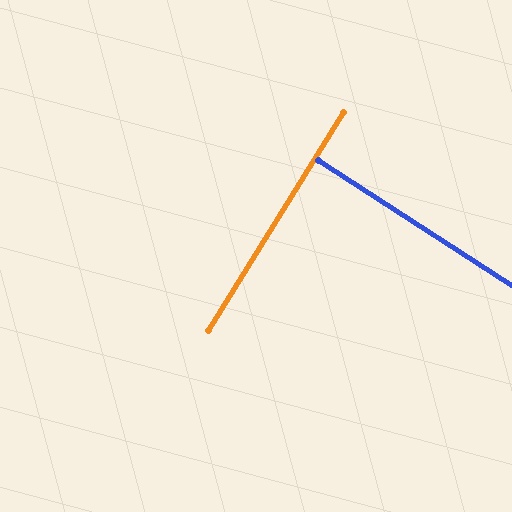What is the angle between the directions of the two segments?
Approximately 89 degrees.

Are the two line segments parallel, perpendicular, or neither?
Perpendicular — they meet at approximately 89°.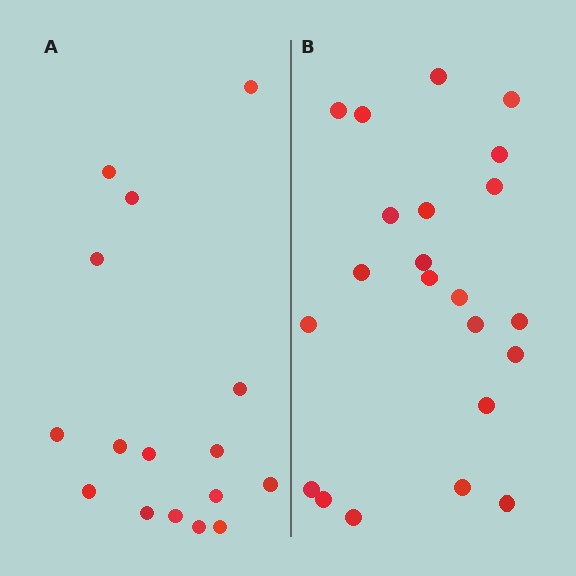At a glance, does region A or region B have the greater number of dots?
Region B (the right region) has more dots.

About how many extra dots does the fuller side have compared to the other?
Region B has about 6 more dots than region A.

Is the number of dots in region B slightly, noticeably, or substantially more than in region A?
Region B has noticeably more, but not dramatically so. The ratio is roughly 1.4 to 1.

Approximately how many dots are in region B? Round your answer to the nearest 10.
About 20 dots. (The exact count is 22, which rounds to 20.)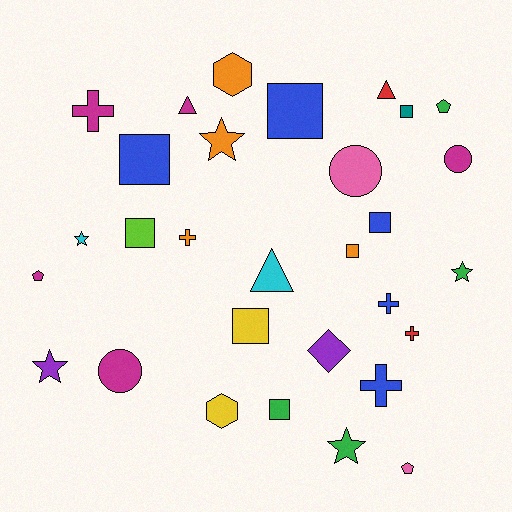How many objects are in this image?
There are 30 objects.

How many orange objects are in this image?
There are 4 orange objects.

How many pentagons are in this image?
There are 3 pentagons.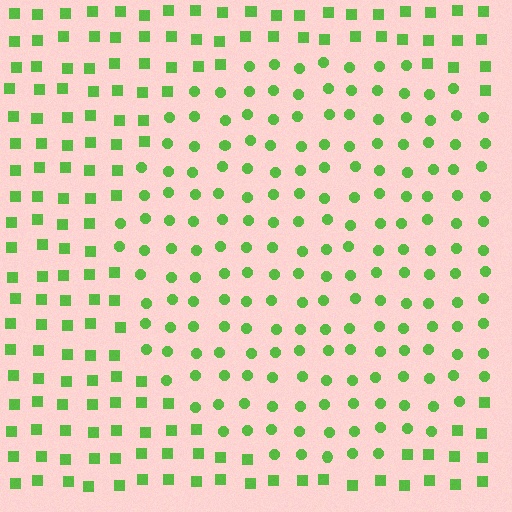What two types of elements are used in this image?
The image uses circles inside the circle region and squares outside it.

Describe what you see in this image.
The image is filled with small lime elements arranged in a uniform grid. A circle-shaped region contains circles, while the surrounding area contains squares. The boundary is defined purely by the change in element shape.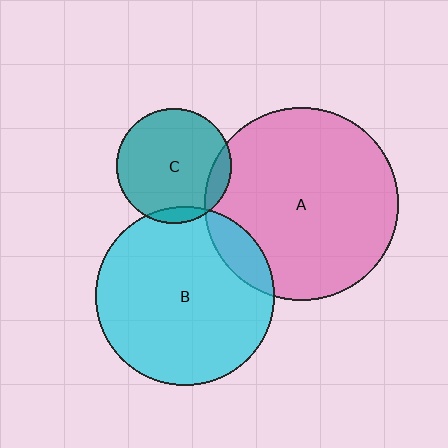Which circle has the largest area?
Circle A (pink).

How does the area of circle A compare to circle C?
Approximately 2.8 times.